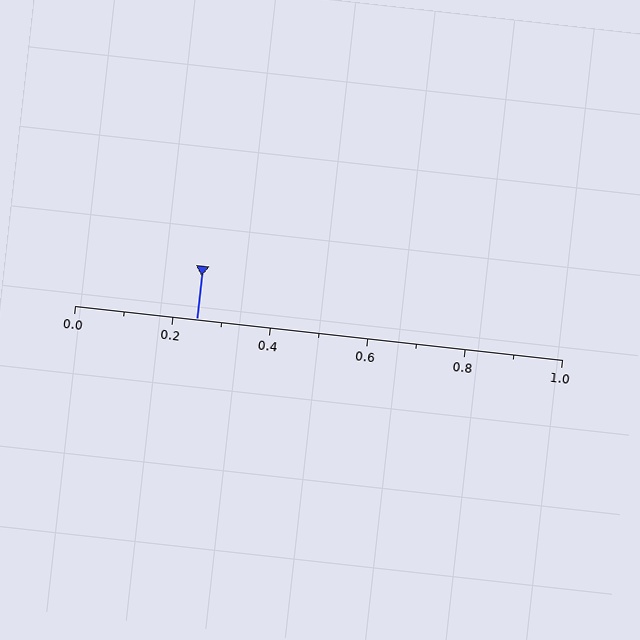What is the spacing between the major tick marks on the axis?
The major ticks are spaced 0.2 apart.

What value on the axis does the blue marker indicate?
The marker indicates approximately 0.25.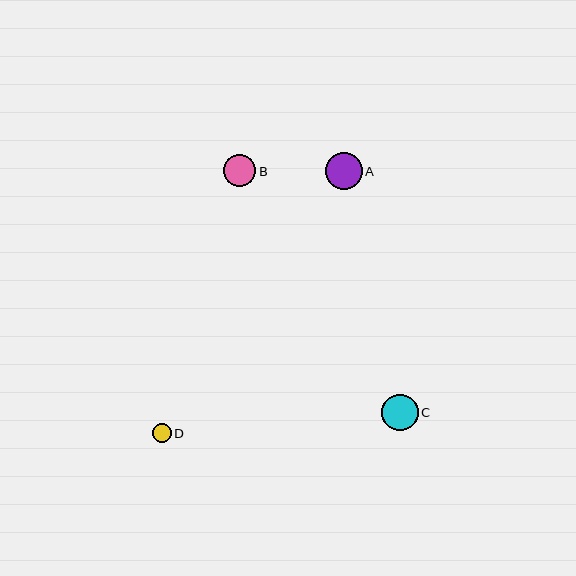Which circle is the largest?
Circle A is the largest with a size of approximately 37 pixels.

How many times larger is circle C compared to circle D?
Circle C is approximately 1.9 times the size of circle D.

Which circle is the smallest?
Circle D is the smallest with a size of approximately 19 pixels.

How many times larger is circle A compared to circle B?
Circle A is approximately 1.2 times the size of circle B.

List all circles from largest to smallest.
From largest to smallest: A, C, B, D.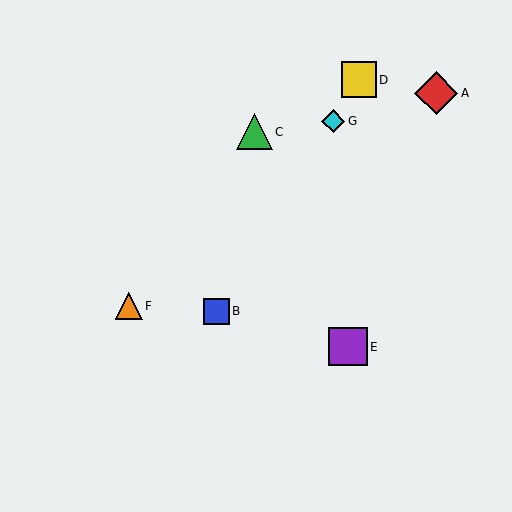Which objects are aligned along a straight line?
Objects B, D, G are aligned along a straight line.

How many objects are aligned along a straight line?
3 objects (B, D, G) are aligned along a straight line.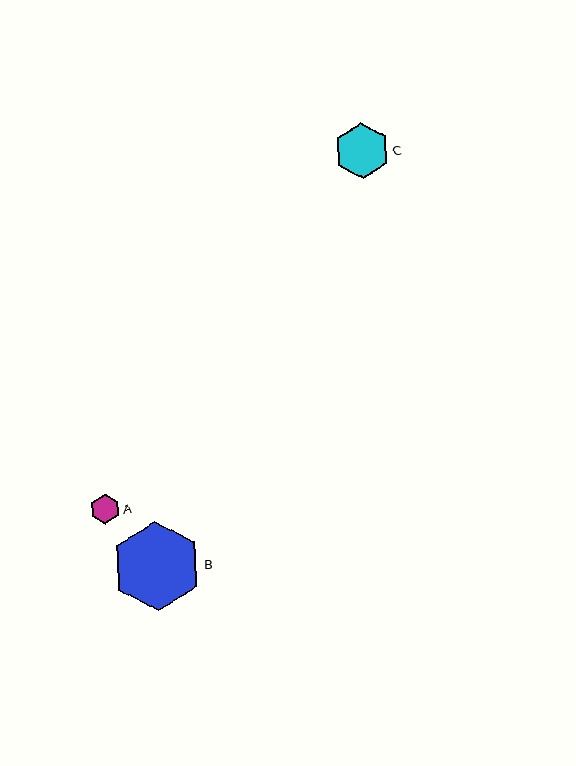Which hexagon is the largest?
Hexagon B is the largest with a size of approximately 90 pixels.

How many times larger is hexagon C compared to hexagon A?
Hexagon C is approximately 1.9 times the size of hexagon A.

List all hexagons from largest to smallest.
From largest to smallest: B, C, A.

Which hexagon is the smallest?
Hexagon A is the smallest with a size of approximately 30 pixels.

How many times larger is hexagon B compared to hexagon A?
Hexagon B is approximately 3.0 times the size of hexagon A.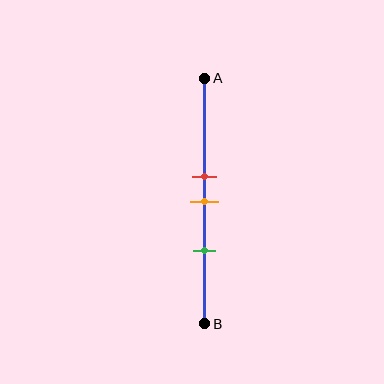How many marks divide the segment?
There are 3 marks dividing the segment.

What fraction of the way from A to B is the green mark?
The green mark is approximately 70% (0.7) of the way from A to B.